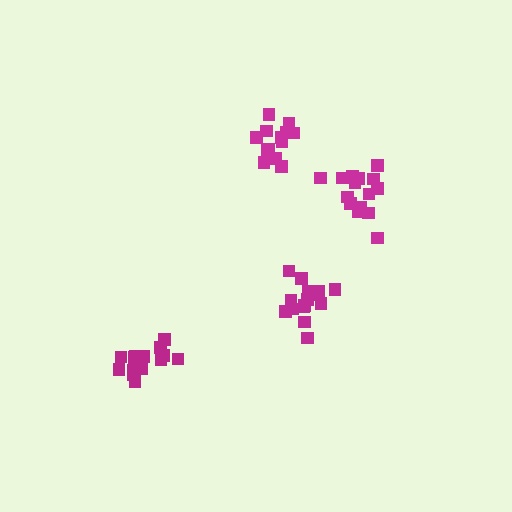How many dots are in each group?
Group 1: 16 dots, Group 2: 14 dots, Group 3: 15 dots, Group 4: 13 dots (58 total).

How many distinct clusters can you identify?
There are 4 distinct clusters.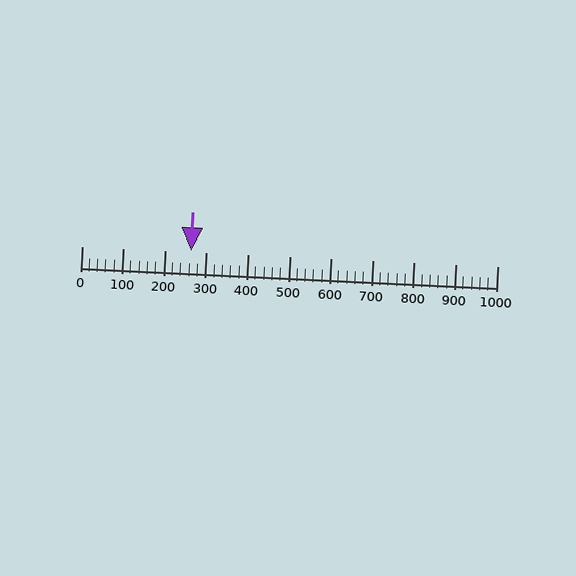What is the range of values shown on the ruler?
The ruler shows values from 0 to 1000.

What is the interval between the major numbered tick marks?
The major tick marks are spaced 100 units apart.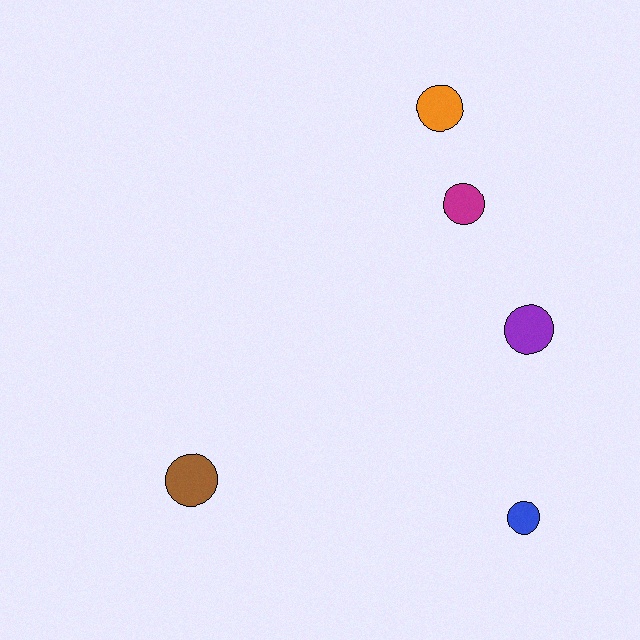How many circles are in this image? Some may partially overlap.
There are 5 circles.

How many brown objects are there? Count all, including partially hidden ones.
There is 1 brown object.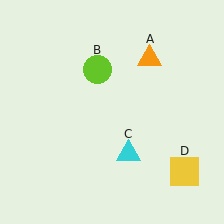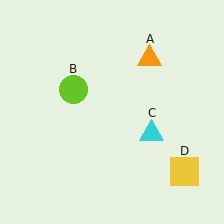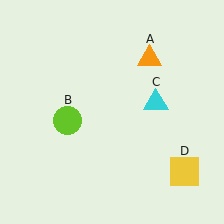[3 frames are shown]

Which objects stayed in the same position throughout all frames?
Orange triangle (object A) and yellow square (object D) remained stationary.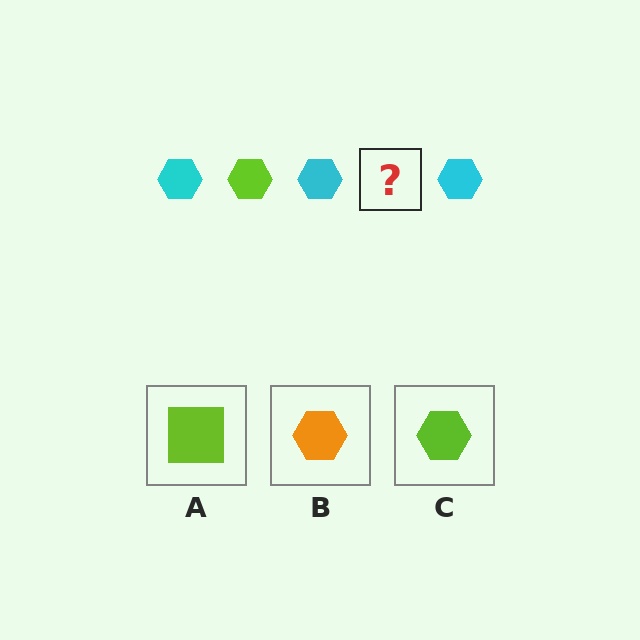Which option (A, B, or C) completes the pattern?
C.